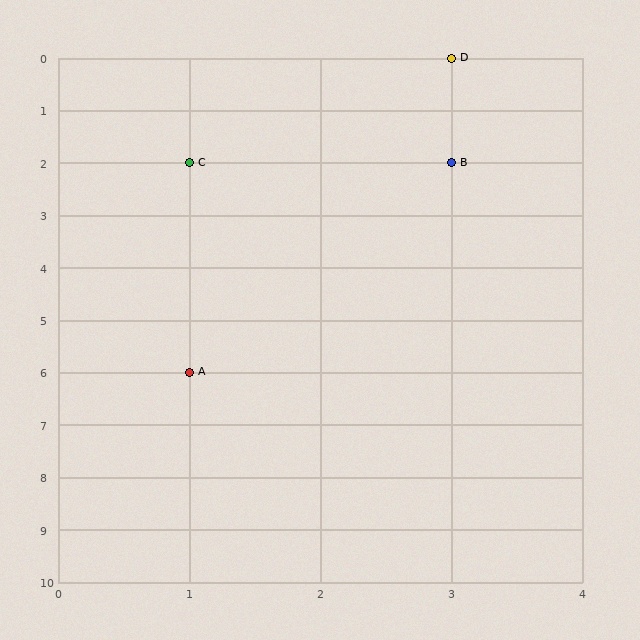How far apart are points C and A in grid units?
Points C and A are 4 rows apart.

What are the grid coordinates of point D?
Point D is at grid coordinates (3, 0).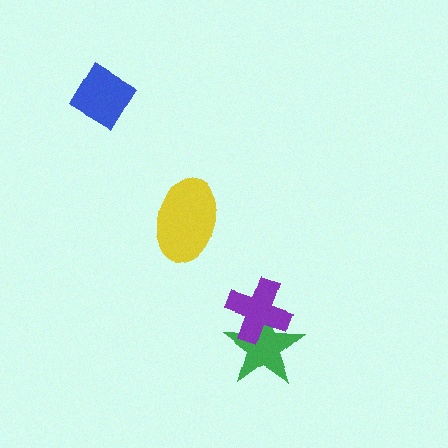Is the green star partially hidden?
Yes, it is partially covered by another shape.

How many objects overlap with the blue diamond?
0 objects overlap with the blue diamond.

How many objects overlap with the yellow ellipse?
0 objects overlap with the yellow ellipse.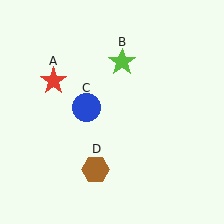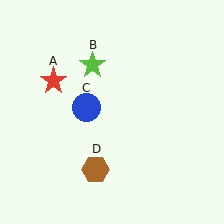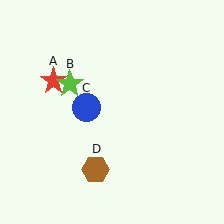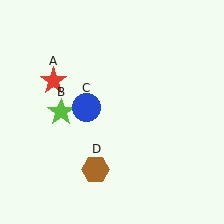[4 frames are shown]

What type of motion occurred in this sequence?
The lime star (object B) rotated counterclockwise around the center of the scene.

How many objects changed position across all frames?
1 object changed position: lime star (object B).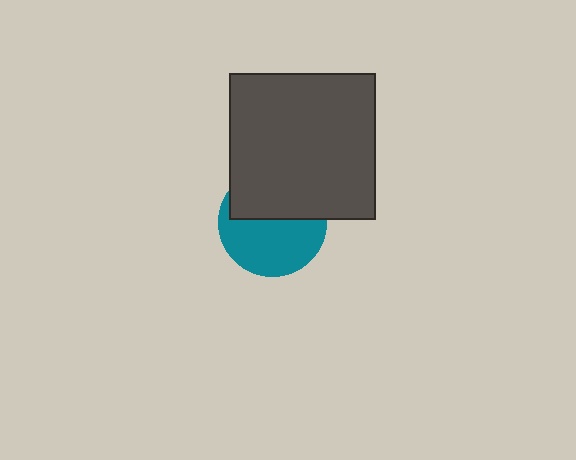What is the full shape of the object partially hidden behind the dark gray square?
The partially hidden object is a teal circle.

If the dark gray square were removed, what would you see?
You would see the complete teal circle.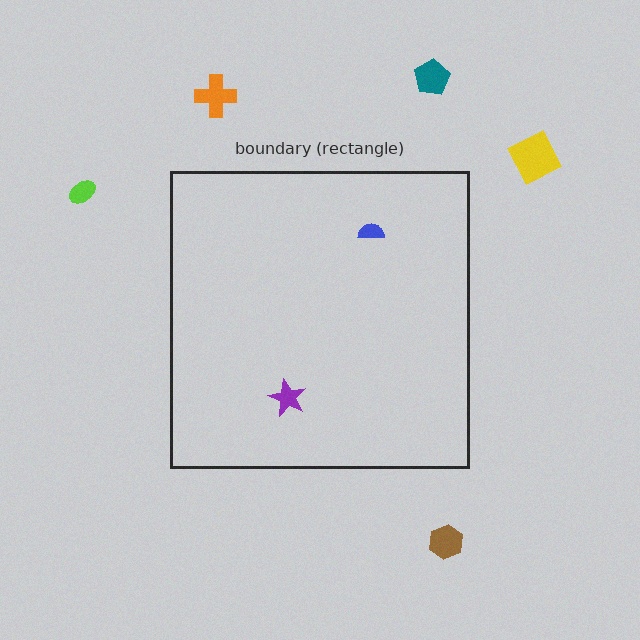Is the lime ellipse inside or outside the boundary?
Outside.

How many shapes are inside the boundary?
2 inside, 5 outside.